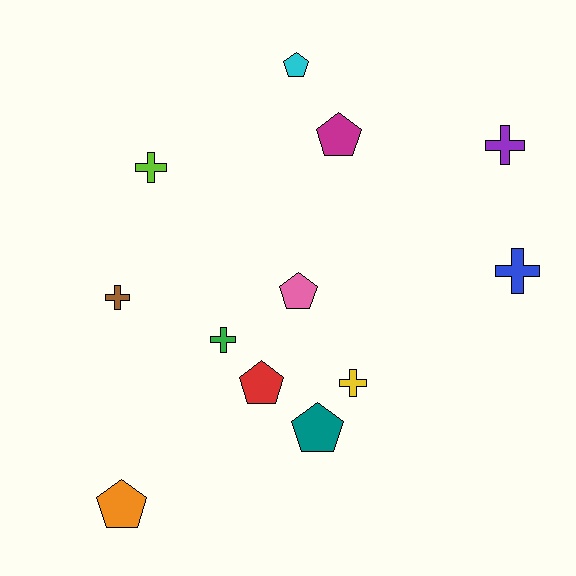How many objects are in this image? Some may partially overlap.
There are 12 objects.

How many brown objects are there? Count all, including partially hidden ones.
There is 1 brown object.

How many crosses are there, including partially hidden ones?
There are 6 crosses.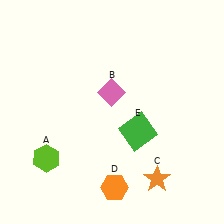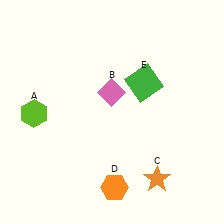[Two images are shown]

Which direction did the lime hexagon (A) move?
The lime hexagon (A) moved up.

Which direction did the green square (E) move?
The green square (E) moved up.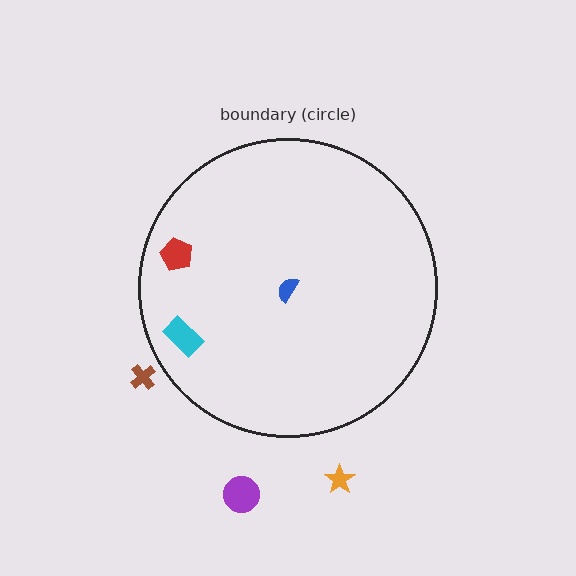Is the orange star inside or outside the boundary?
Outside.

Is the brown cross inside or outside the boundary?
Outside.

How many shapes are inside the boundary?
3 inside, 3 outside.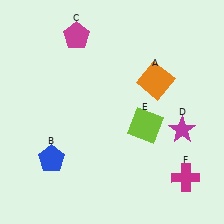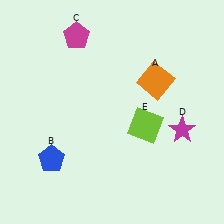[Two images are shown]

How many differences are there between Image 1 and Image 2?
There is 1 difference between the two images.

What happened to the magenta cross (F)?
The magenta cross (F) was removed in Image 2. It was in the bottom-right area of Image 1.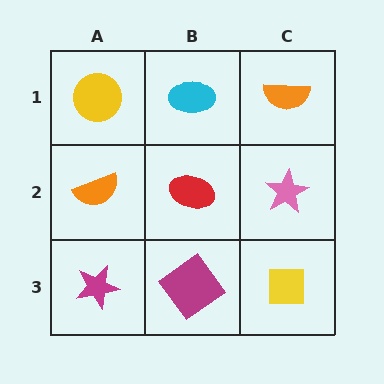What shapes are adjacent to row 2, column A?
A yellow circle (row 1, column A), a magenta star (row 3, column A), a red ellipse (row 2, column B).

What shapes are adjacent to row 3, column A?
An orange semicircle (row 2, column A), a magenta diamond (row 3, column B).